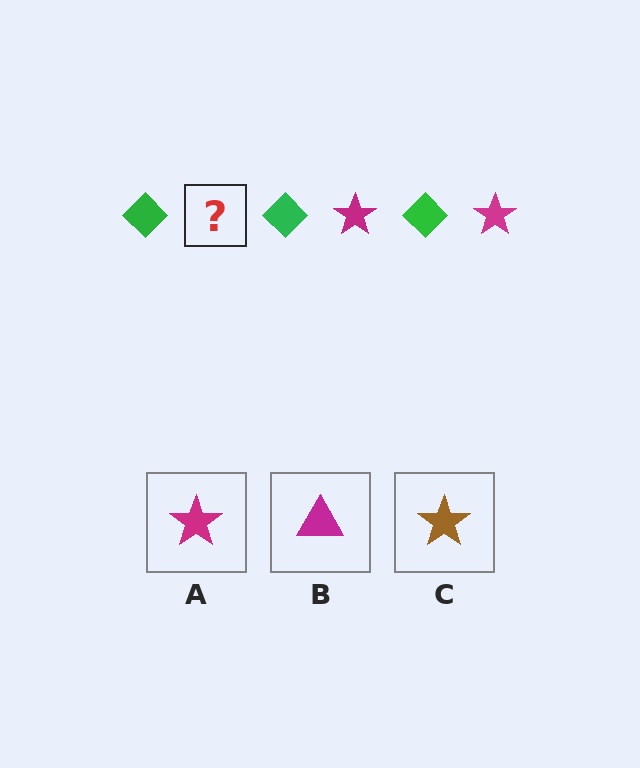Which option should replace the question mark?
Option A.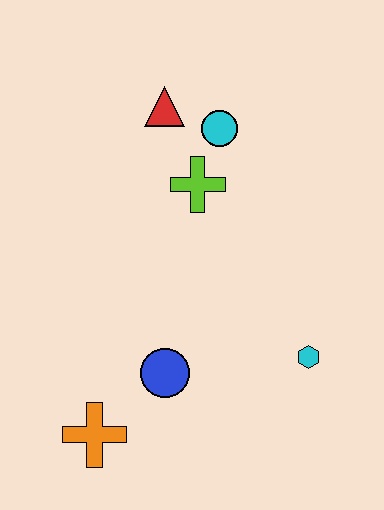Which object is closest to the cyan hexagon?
The blue circle is closest to the cyan hexagon.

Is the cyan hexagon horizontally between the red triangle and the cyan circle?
No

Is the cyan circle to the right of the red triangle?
Yes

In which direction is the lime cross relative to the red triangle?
The lime cross is below the red triangle.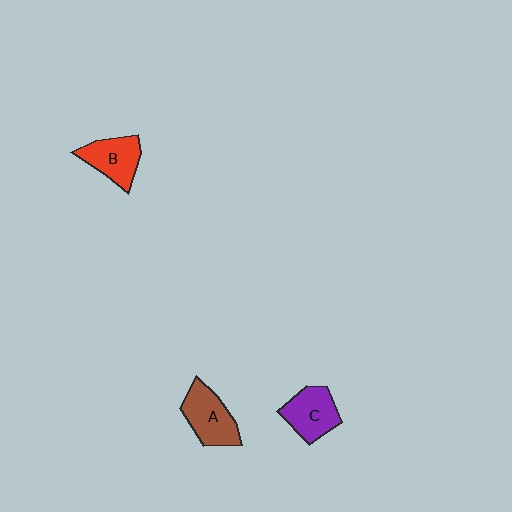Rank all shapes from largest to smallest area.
From largest to smallest: A (brown), C (purple), B (red).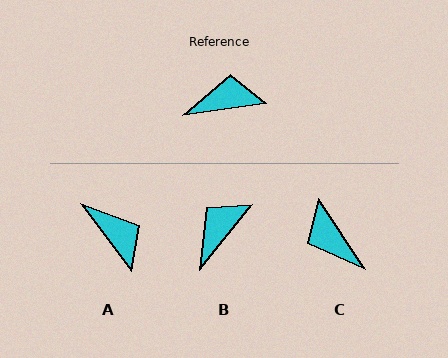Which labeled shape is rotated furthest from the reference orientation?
C, about 116 degrees away.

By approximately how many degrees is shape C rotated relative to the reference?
Approximately 116 degrees counter-clockwise.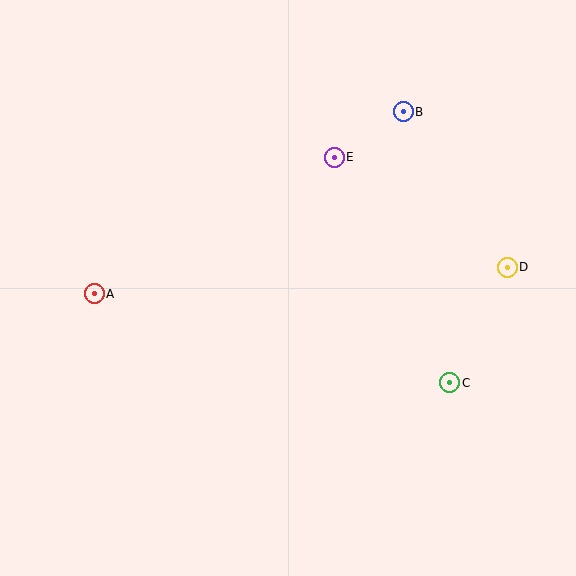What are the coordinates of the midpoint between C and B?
The midpoint between C and B is at (426, 247).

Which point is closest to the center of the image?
Point E at (334, 157) is closest to the center.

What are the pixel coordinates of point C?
Point C is at (450, 383).